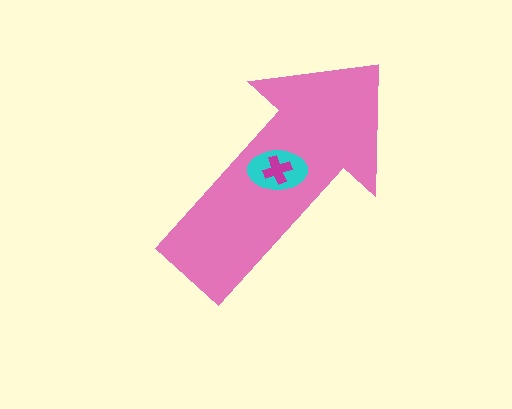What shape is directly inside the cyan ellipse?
The magenta cross.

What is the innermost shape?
The magenta cross.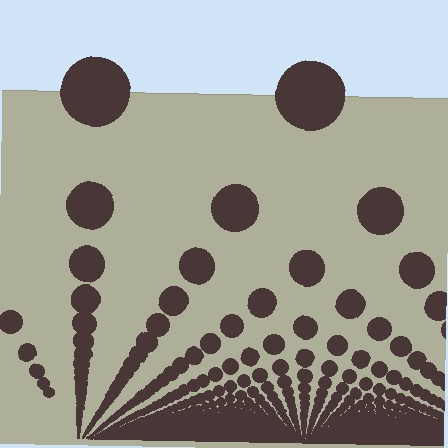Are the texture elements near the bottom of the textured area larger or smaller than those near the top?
Smaller. The gradient is inverted — elements near the bottom are smaller and denser.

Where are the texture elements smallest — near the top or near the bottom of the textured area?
Near the bottom.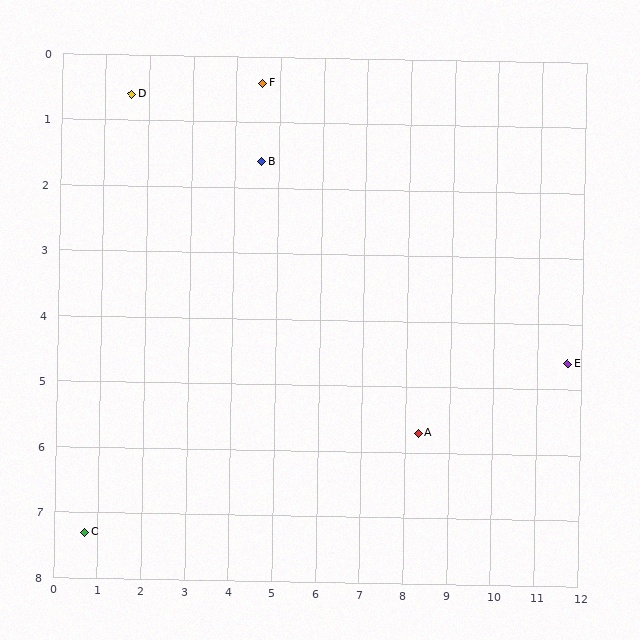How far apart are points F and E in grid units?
Points F and E are about 8.2 grid units apart.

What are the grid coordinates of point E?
Point E is at approximately (11.7, 4.6).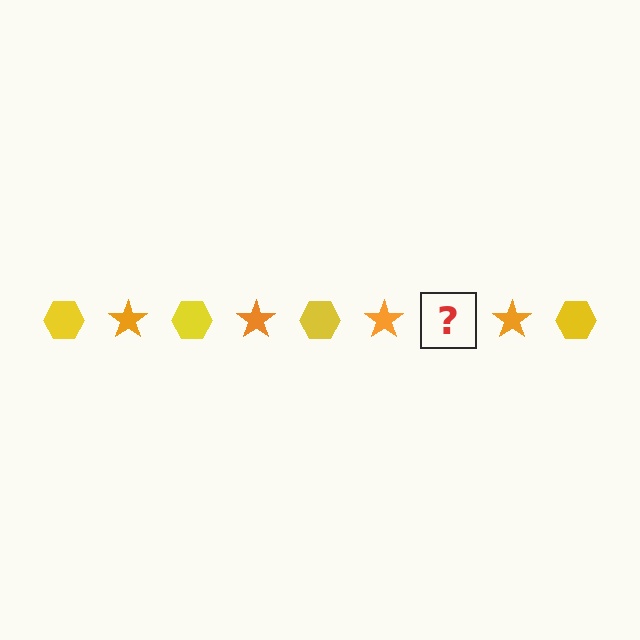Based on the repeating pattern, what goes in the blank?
The blank should be a yellow hexagon.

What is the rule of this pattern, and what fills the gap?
The rule is that the pattern alternates between yellow hexagon and orange star. The gap should be filled with a yellow hexagon.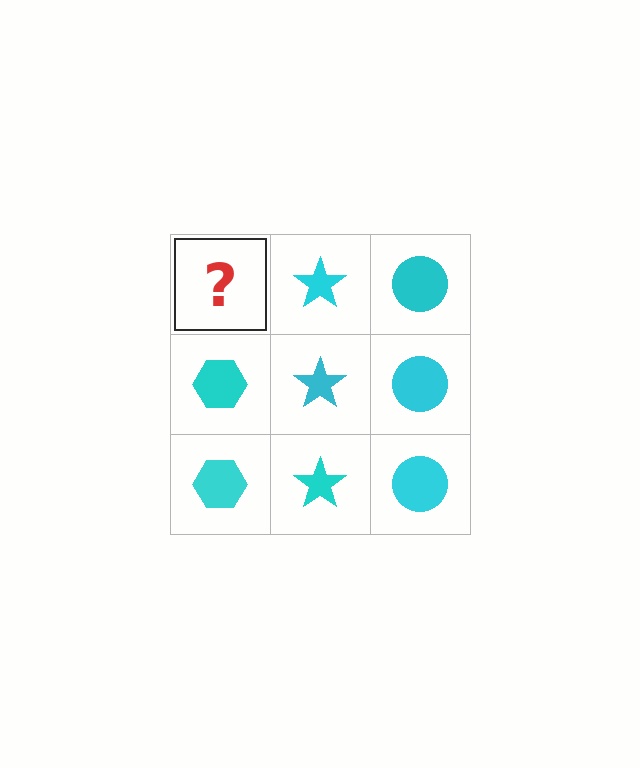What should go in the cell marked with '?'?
The missing cell should contain a cyan hexagon.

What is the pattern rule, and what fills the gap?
The rule is that each column has a consistent shape. The gap should be filled with a cyan hexagon.